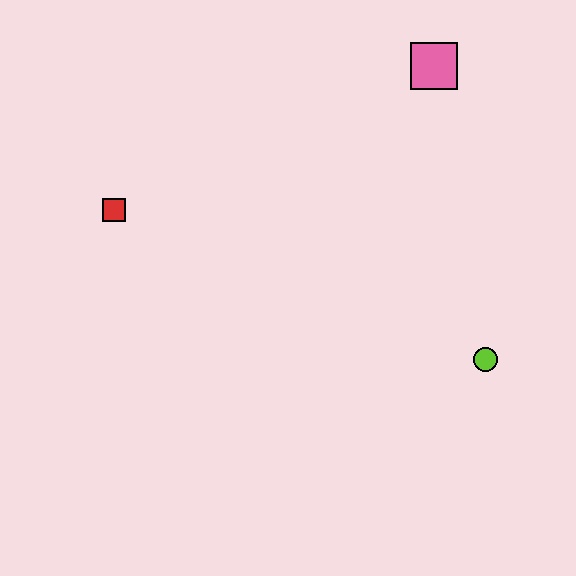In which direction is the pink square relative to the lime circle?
The pink square is above the lime circle.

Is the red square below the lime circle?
No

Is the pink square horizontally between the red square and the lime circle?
Yes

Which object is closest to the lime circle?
The pink square is closest to the lime circle.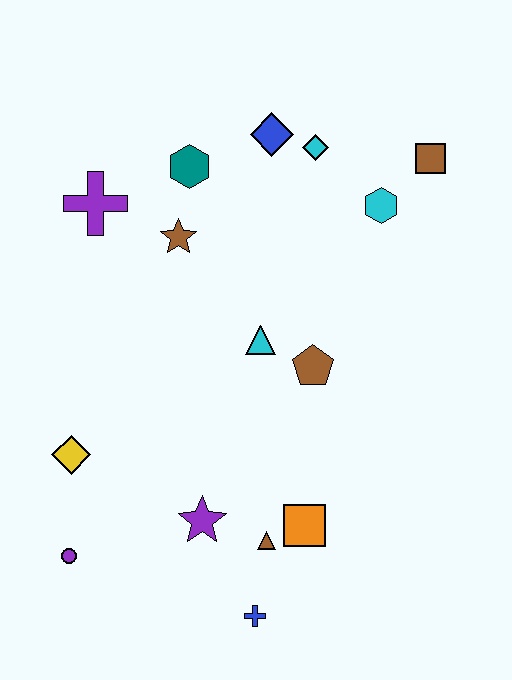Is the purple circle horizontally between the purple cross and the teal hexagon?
No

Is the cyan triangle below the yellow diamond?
No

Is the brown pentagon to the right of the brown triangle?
Yes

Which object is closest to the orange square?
The brown triangle is closest to the orange square.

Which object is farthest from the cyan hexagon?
The purple circle is farthest from the cyan hexagon.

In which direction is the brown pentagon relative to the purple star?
The brown pentagon is above the purple star.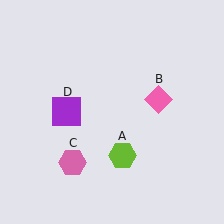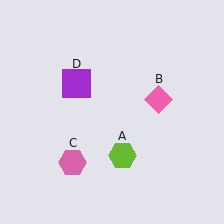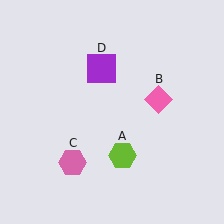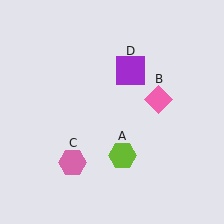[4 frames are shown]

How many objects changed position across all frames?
1 object changed position: purple square (object D).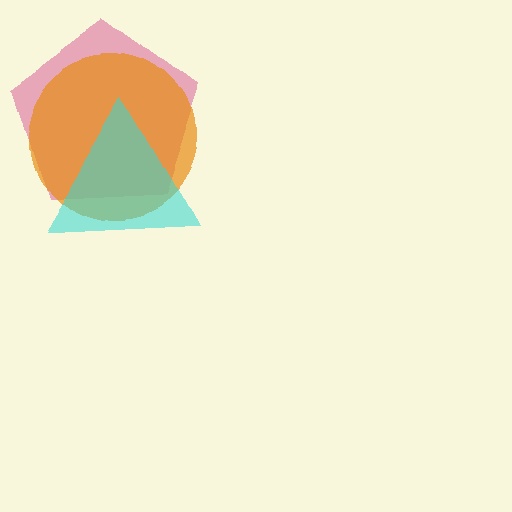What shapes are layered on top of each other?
The layered shapes are: a magenta pentagon, an orange circle, a cyan triangle.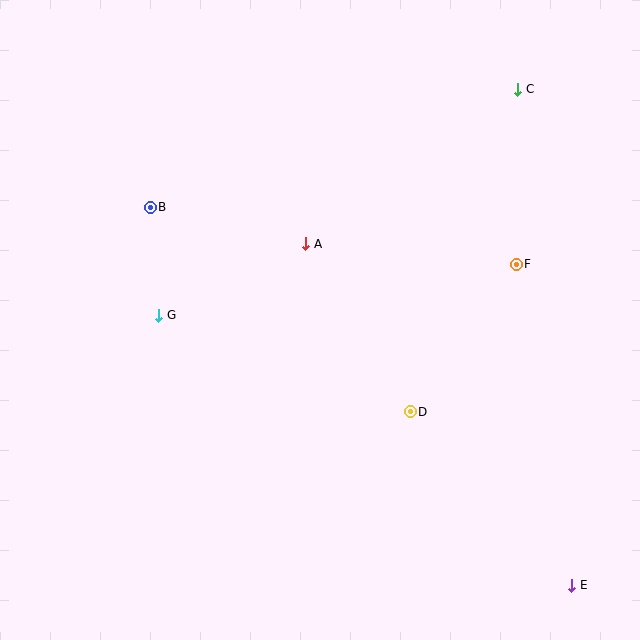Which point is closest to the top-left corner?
Point B is closest to the top-left corner.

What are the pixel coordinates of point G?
Point G is at (159, 315).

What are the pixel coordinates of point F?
Point F is at (516, 264).